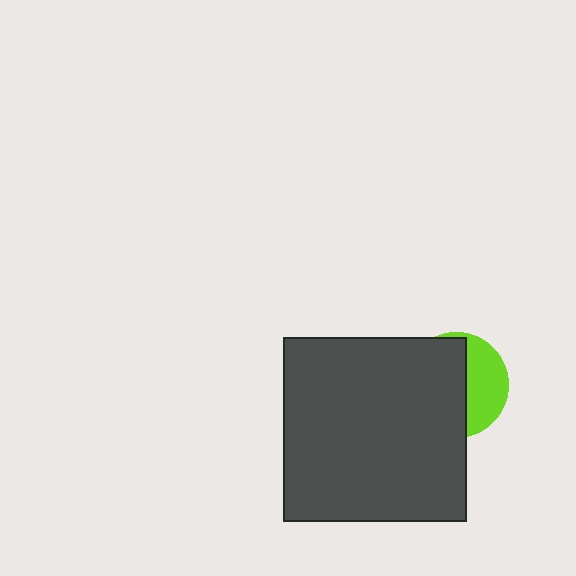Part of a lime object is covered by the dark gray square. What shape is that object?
It is a circle.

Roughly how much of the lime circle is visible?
A small part of it is visible (roughly 38%).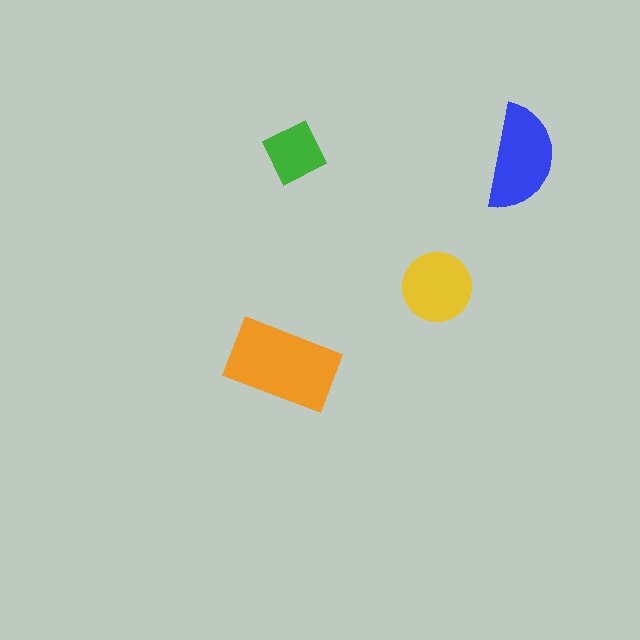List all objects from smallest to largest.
The green square, the yellow circle, the blue semicircle, the orange rectangle.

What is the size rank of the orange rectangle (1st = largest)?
1st.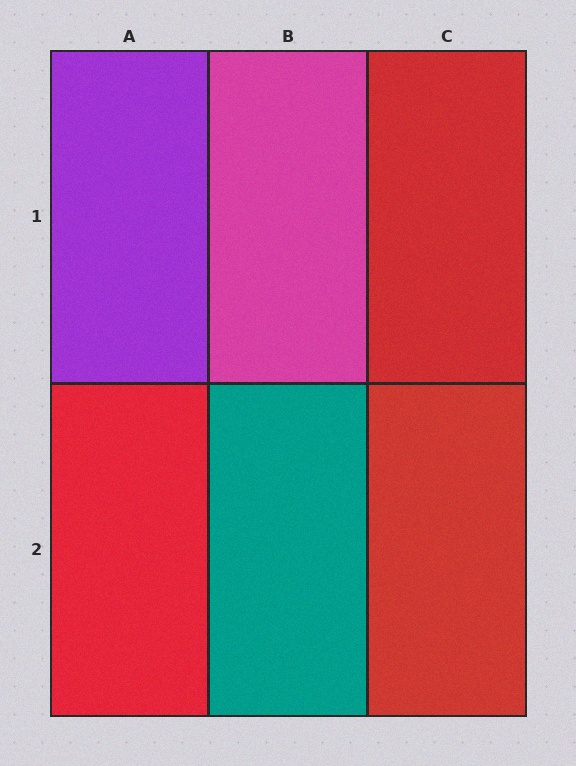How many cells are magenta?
1 cell is magenta.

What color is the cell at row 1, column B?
Magenta.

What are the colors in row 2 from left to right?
Red, teal, red.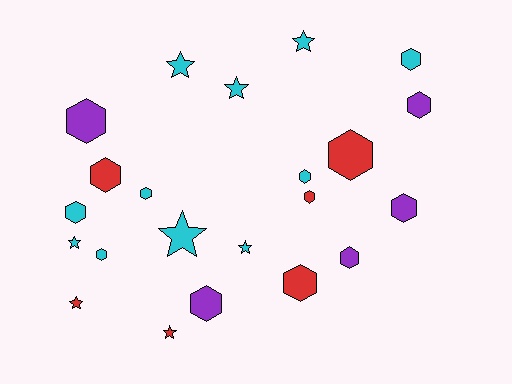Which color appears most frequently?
Cyan, with 11 objects.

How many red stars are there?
There are 2 red stars.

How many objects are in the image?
There are 22 objects.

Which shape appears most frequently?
Hexagon, with 14 objects.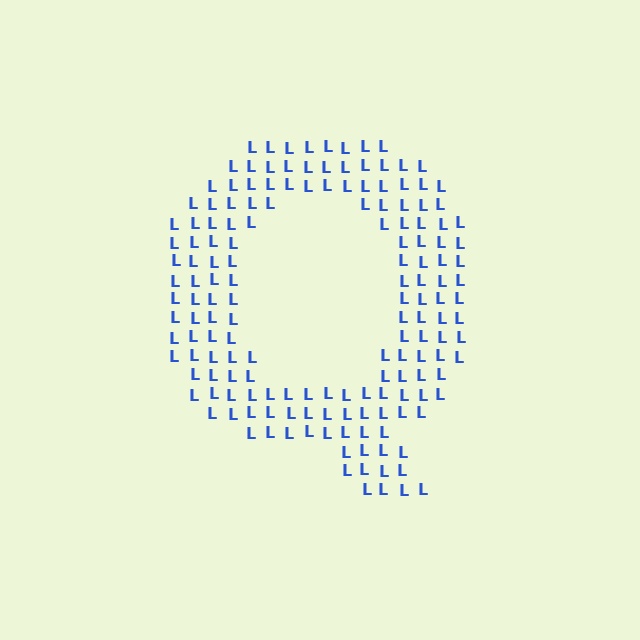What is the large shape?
The large shape is the letter Q.